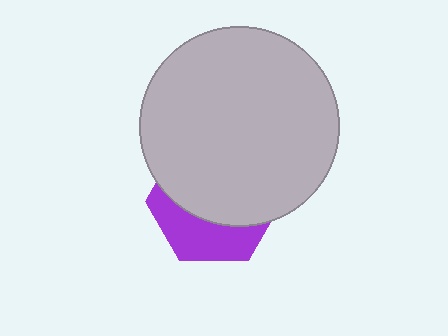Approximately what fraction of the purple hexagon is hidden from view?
Roughly 65% of the purple hexagon is hidden behind the light gray circle.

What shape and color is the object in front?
The object in front is a light gray circle.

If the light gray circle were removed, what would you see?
You would see the complete purple hexagon.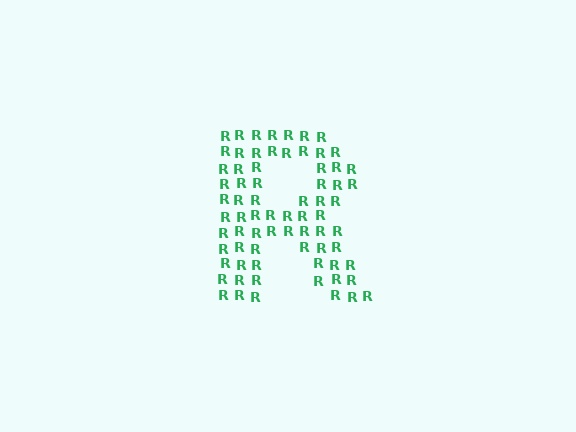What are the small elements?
The small elements are letter R's.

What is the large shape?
The large shape is the letter R.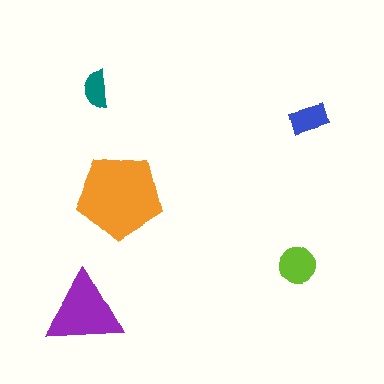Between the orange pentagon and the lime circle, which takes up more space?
The orange pentagon.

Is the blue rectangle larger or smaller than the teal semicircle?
Larger.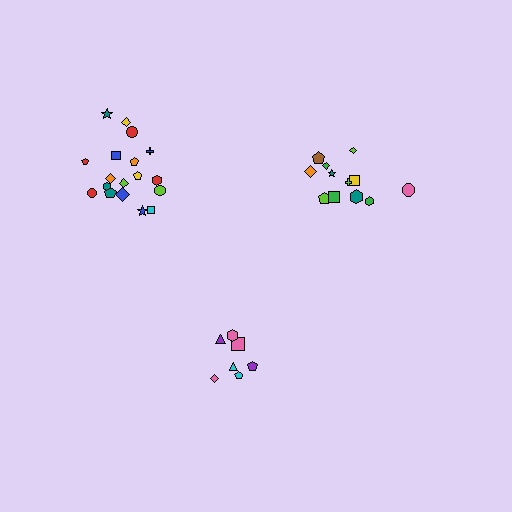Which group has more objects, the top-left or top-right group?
The top-left group.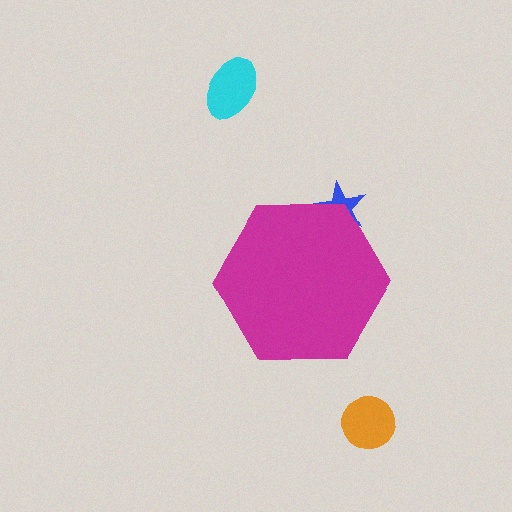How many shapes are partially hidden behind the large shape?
1 shape is partially hidden.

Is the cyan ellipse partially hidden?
No, the cyan ellipse is fully visible.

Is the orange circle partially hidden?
No, the orange circle is fully visible.